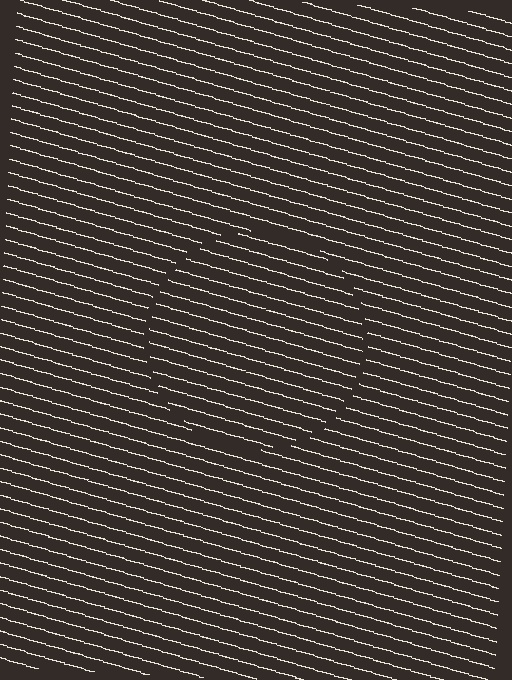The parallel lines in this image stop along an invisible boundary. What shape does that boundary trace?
An illusory circle. The interior of the shape contains the same grating, shifted by half a period — the contour is defined by the phase discontinuity where line-ends from the inner and outer gratings abut.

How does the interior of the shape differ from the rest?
The interior of the shape contains the same grating, shifted by half a period — the contour is defined by the phase discontinuity where line-ends from the inner and outer gratings abut.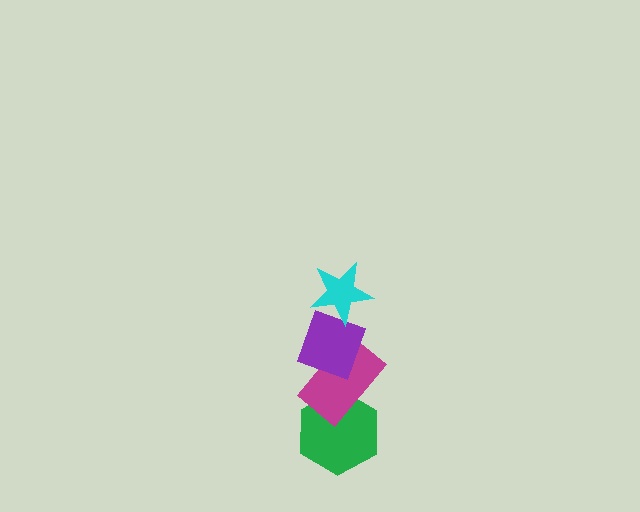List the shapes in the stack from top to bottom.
From top to bottom: the cyan star, the purple diamond, the magenta rectangle, the green hexagon.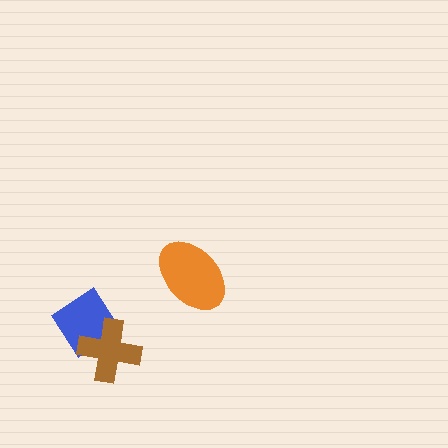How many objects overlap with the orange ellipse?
0 objects overlap with the orange ellipse.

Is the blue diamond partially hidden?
Yes, it is partially covered by another shape.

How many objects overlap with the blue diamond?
1 object overlaps with the blue diamond.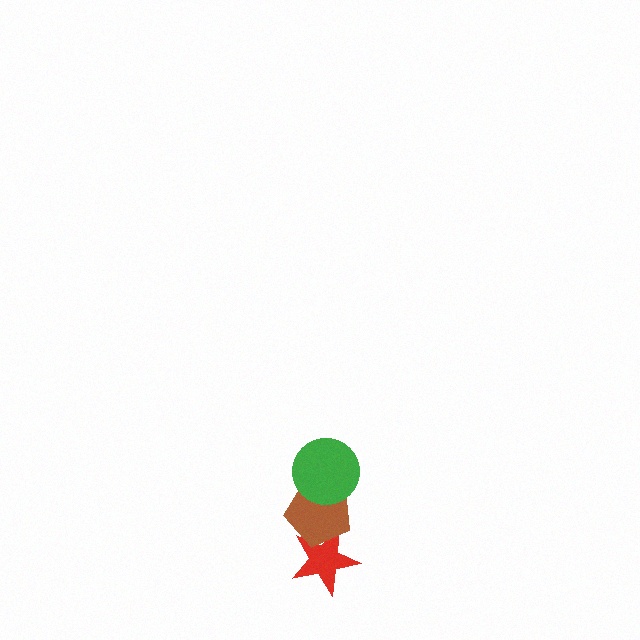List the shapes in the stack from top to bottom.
From top to bottom: the green circle, the brown pentagon, the red star.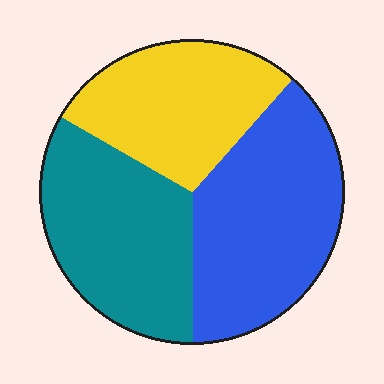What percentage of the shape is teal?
Teal covers about 35% of the shape.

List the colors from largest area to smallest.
From largest to smallest: blue, teal, yellow.